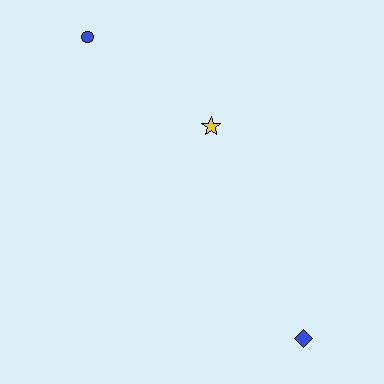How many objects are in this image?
There are 3 objects.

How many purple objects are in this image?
There are no purple objects.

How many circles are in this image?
There is 1 circle.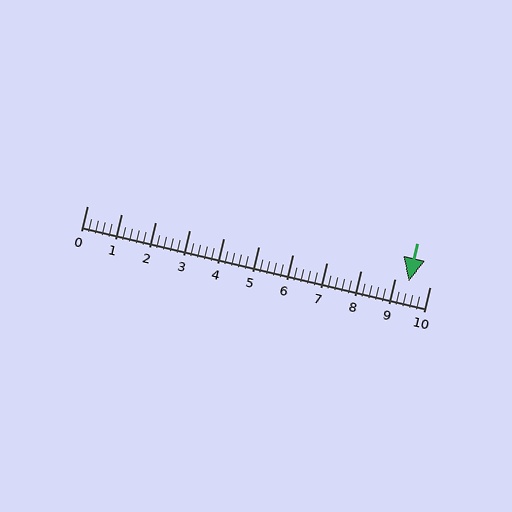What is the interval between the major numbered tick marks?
The major tick marks are spaced 1 units apart.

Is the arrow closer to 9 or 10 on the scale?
The arrow is closer to 9.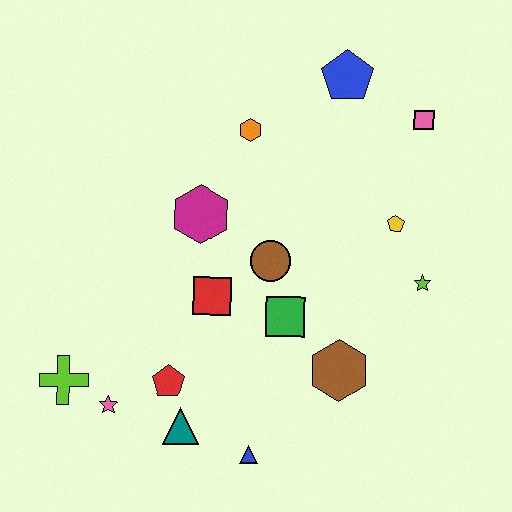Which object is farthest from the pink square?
The lime cross is farthest from the pink square.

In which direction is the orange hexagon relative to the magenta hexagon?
The orange hexagon is above the magenta hexagon.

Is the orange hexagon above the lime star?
Yes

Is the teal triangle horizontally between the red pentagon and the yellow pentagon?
Yes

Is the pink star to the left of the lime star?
Yes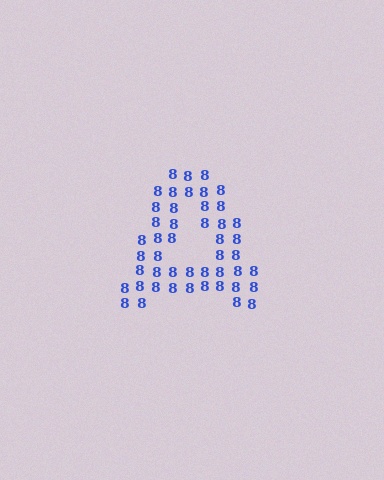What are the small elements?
The small elements are digit 8's.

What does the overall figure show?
The overall figure shows the letter A.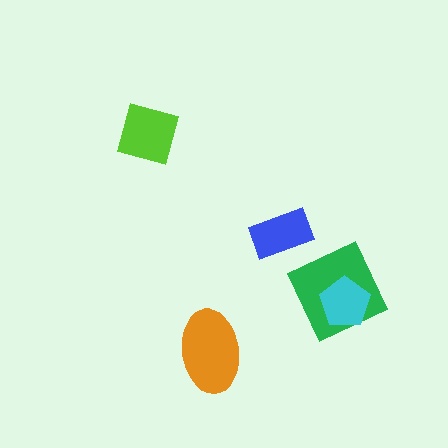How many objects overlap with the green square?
1 object overlaps with the green square.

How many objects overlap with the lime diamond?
0 objects overlap with the lime diamond.